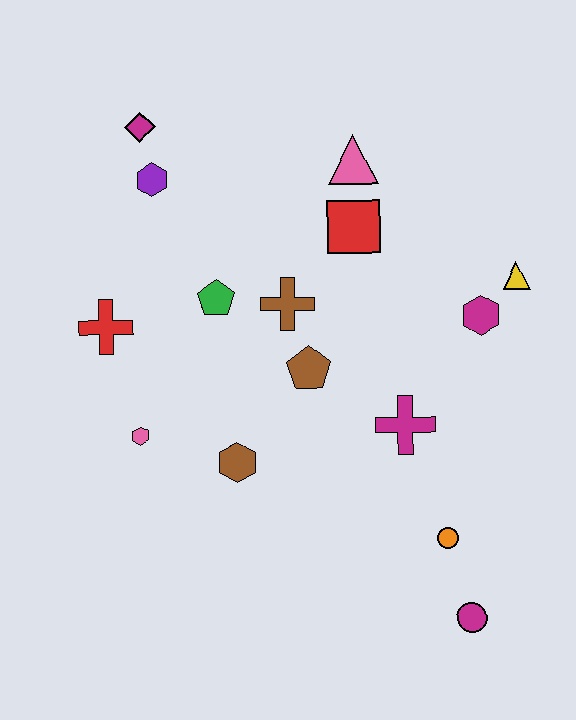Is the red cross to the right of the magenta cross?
No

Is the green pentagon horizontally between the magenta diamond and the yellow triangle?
Yes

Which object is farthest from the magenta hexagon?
The magenta diamond is farthest from the magenta hexagon.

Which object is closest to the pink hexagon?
The brown hexagon is closest to the pink hexagon.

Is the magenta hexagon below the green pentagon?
Yes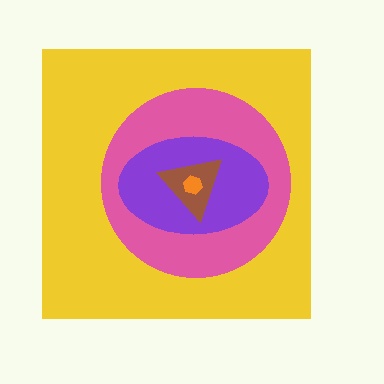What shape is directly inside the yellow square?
The pink circle.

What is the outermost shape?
The yellow square.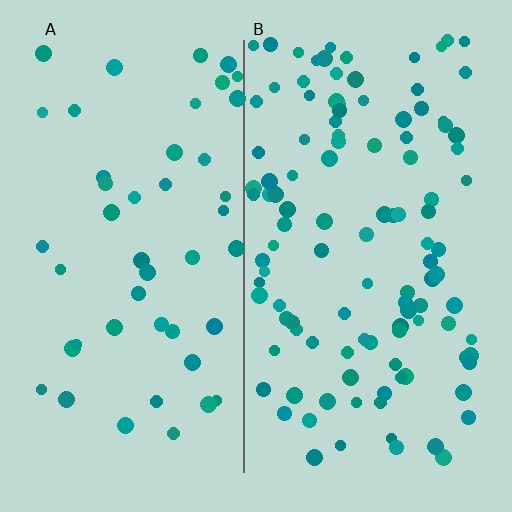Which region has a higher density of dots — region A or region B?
B (the right).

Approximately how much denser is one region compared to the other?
Approximately 2.4× — region B over region A.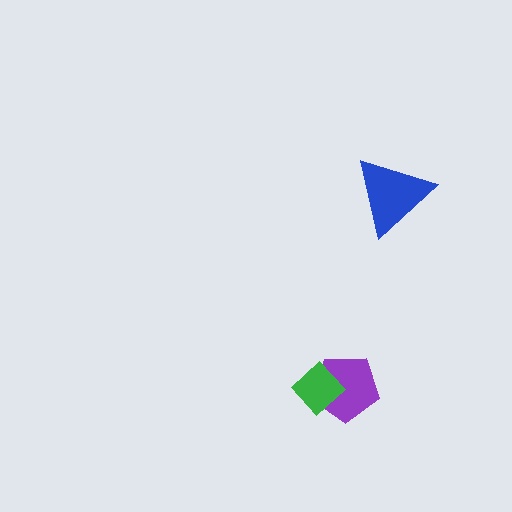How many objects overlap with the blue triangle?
0 objects overlap with the blue triangle.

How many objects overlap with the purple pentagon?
1 object overlaps with the purple pentagon.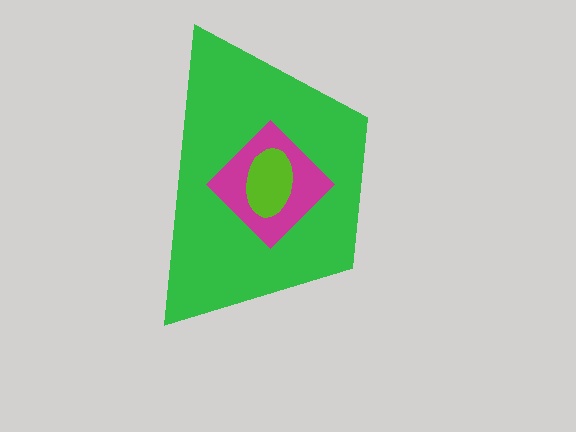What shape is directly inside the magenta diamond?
The lime ellipse.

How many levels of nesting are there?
3.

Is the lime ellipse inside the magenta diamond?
Yes.